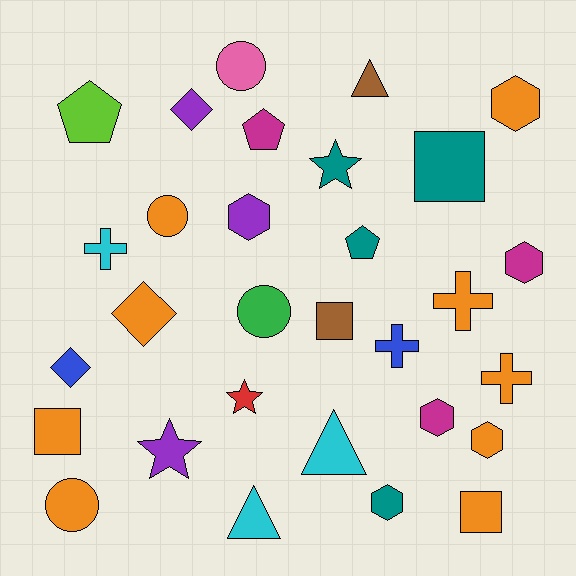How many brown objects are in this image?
There are 2 brown objects.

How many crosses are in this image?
There are 4 crosses.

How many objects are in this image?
There are 30 objects.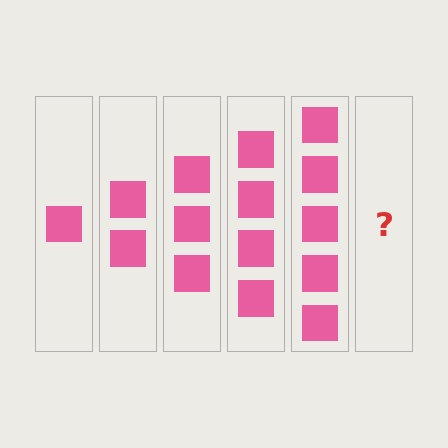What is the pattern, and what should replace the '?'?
The pattern is that each step adds one more square. The '?' should be 6 squares.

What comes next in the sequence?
The next element should be 6 squares.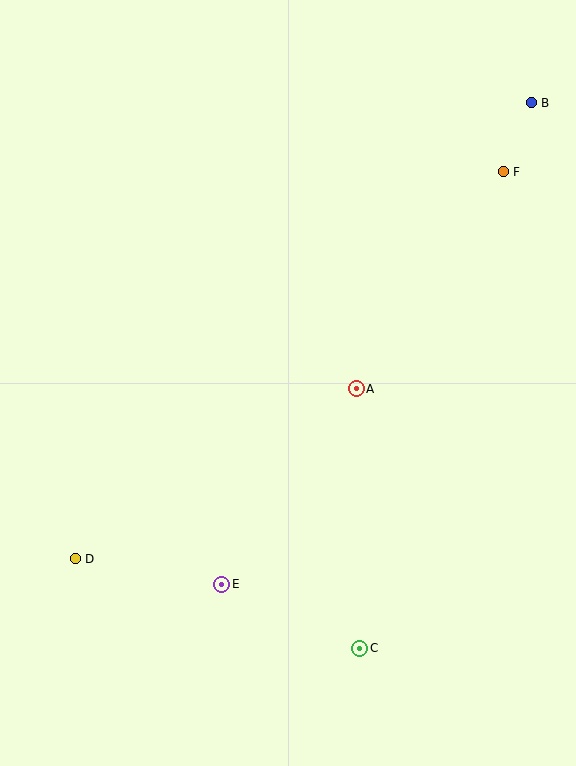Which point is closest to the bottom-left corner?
Point D is closest to the bottom-left corner.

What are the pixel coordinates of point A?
Point A is at (356, 389).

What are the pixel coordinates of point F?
Point F is at (503, 172).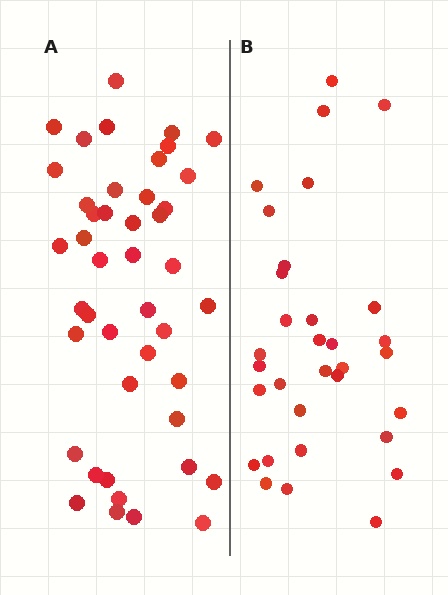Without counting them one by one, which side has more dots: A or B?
Region A (the left region) has more dots.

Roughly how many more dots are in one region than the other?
Region A has roughly 12 or so more dots than region B.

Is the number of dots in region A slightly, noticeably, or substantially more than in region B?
Region A has noticeably more, but not dramatically so. The ratio is roughly 1.4 to 1.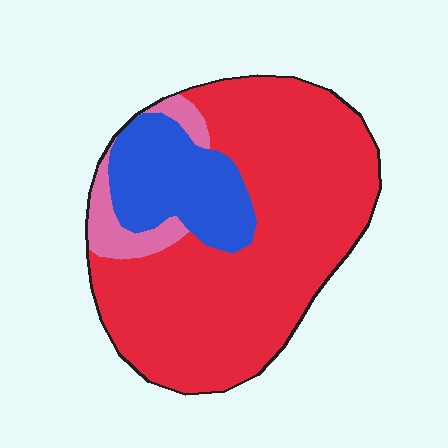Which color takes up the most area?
Red, at roughly 70%.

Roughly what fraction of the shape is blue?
Blue takes up about one fifth (1/5) of the shape.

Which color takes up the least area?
Pink, at roughly 10%.